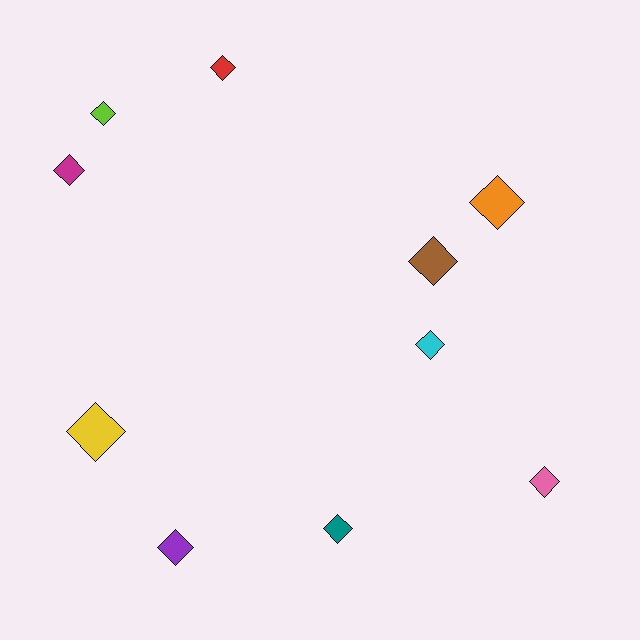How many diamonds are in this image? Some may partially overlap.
There are 10 diamonds.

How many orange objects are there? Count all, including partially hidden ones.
There is 1 orange object.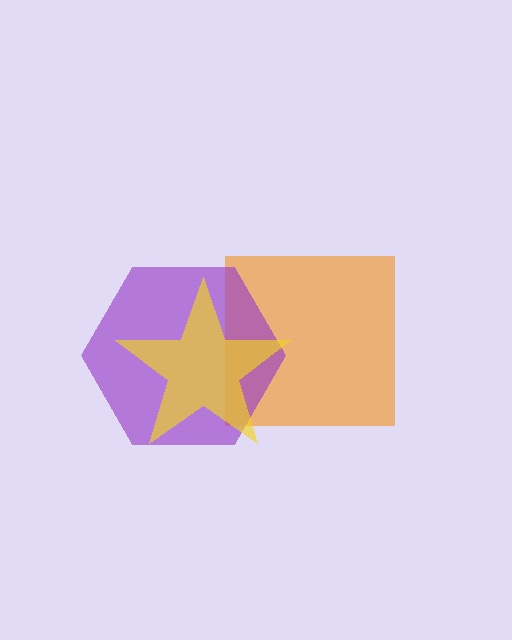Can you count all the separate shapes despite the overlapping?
Yes, there are 3 separate shapes.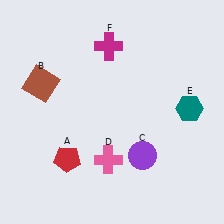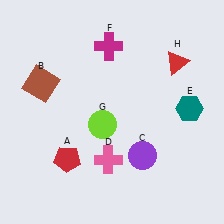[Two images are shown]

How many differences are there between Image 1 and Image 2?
There are 2 differences between the two images.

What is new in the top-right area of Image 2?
A red triangle (H) was added in the top-right area of Image 2.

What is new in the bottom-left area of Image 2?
A lime circle (G) was added in the bottom-left area of Image 2.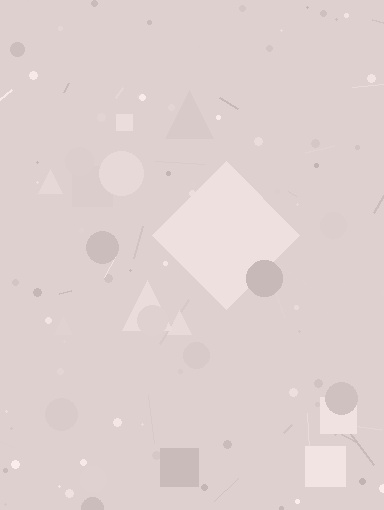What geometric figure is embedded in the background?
A diamond is embedded in the background.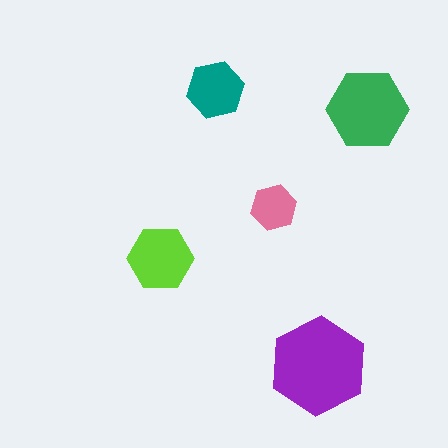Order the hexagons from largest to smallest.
the purple one, the green one, the lime one, the teal one, the pink one.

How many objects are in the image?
There are 5 objects in the image.